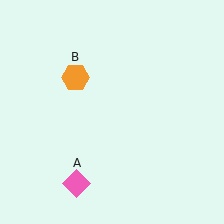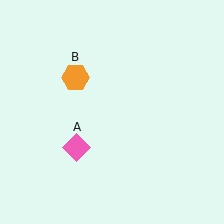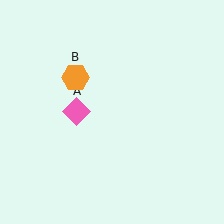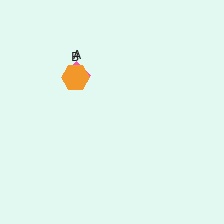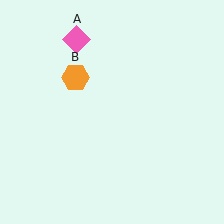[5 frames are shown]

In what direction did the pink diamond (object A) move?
The pink diamond (object A) moved up.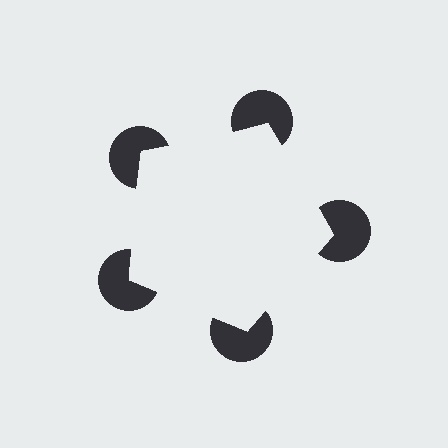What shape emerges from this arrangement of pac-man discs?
An illusory pentagon — its edges are inferred from the aligned wedge cuts in the pac-man discs, not physically drawn.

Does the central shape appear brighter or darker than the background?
It typically appears slightly brighter than the background, even though no actual brightness change is drawn.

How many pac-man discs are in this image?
There are 5 — one at each vertex of the illusory pentagon.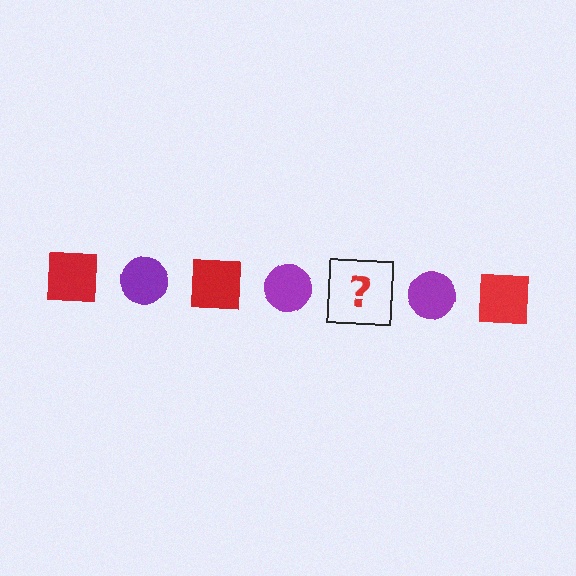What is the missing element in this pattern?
The missing element is a red square.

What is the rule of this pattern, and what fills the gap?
The rule is that the pattern alternates between red square and purple circle. The gap should be filled with a red square.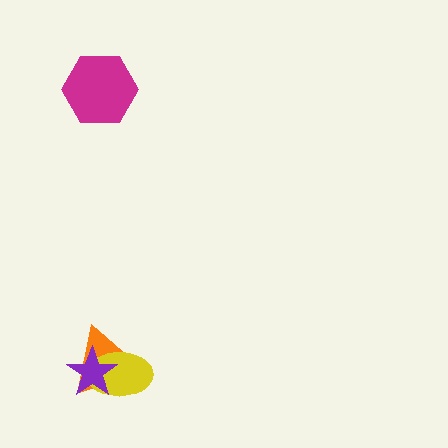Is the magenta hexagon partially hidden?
No, no other shape covers it.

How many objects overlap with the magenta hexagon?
0 objects overlap with the magenta hexagon.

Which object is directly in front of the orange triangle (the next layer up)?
The yellow ellipse is directly in front of the orange triangle.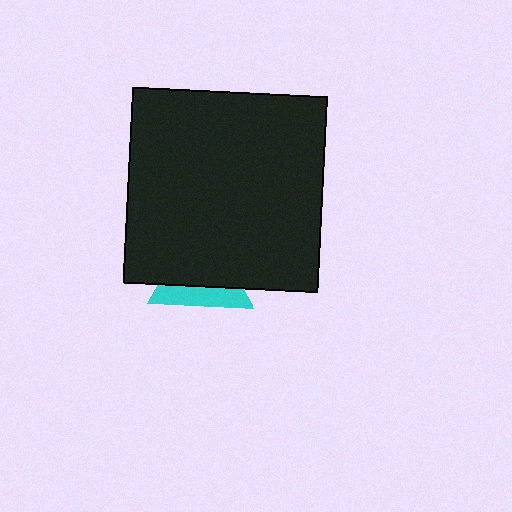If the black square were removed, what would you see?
You would see the complete cyan triangle.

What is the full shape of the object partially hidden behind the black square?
The partially hidden object is a cyan triangle.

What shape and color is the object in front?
The object in front is a black square.